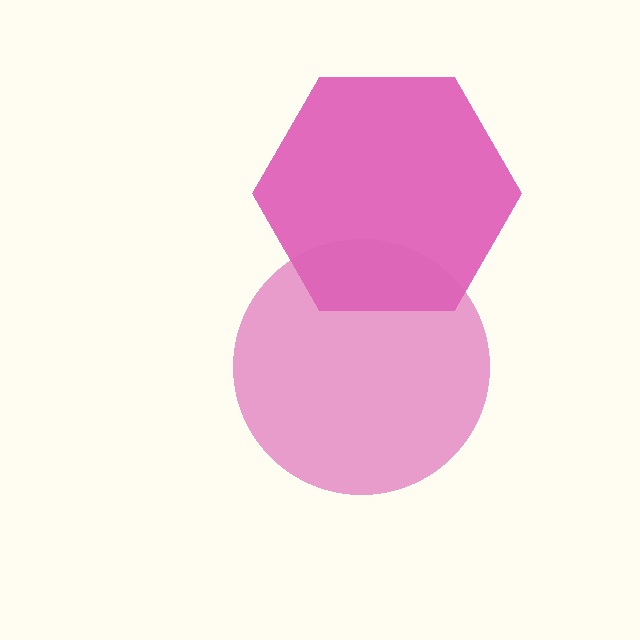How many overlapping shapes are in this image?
There are 2 overlapping shapes in the image.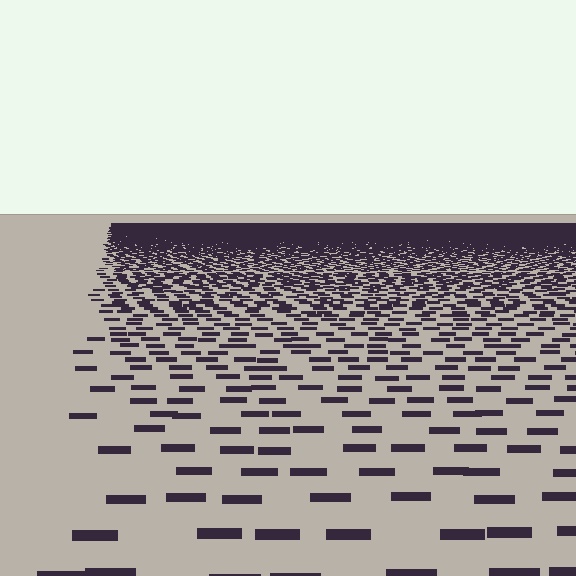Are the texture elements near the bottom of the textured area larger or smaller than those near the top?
Larger. Near the bottom, elements are closer to the viewer and appear at a bigger on-screen size.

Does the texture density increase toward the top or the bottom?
Density increases toward the top.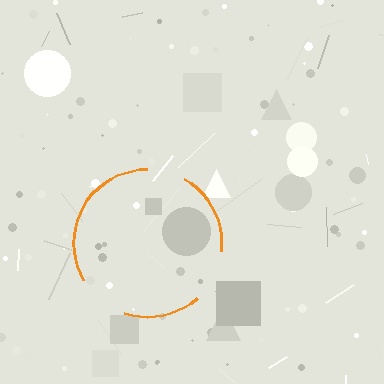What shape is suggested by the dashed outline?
The dashed outline suggests a circle.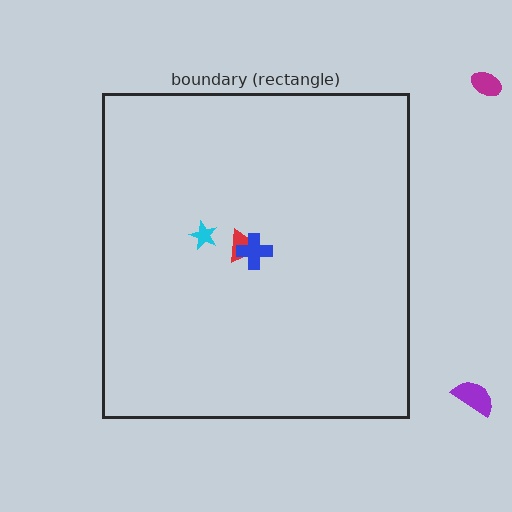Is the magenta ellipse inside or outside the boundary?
Outside.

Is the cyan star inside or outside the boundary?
Inside.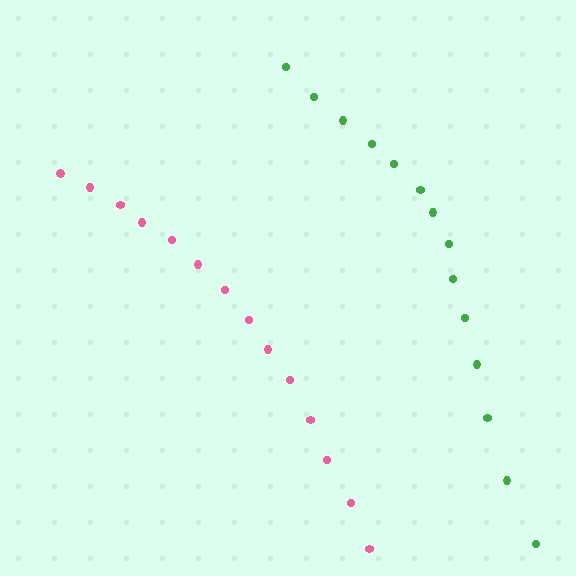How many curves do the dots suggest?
There are 2 distinct paths.